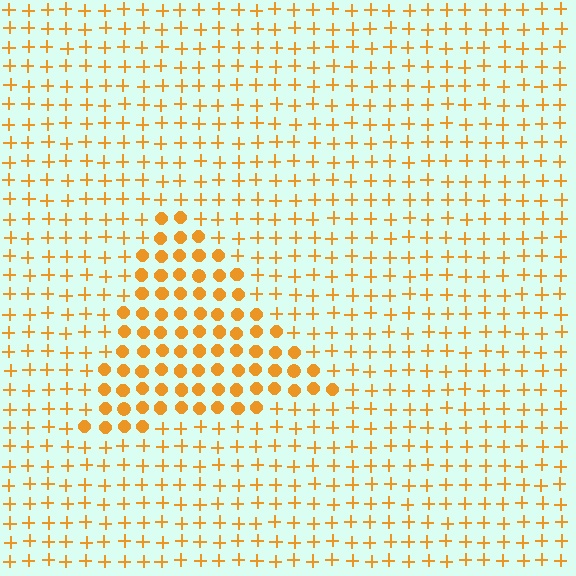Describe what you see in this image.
The image is filled with small orange elements arranged in a uniform grid. A triangle-shaped region contains circles, while the surrounding area contains plus signs. The boundary is defined purely by the change in element shape.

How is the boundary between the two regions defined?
The boundary is defined by a change in element shape: circles inside vs. plus signs outside. All elements share the same color and spacing.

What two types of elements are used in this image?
The image uses circles inside the triangle region and plus signs outside it.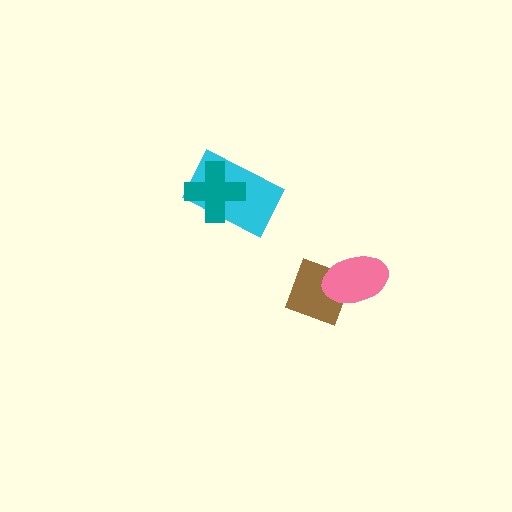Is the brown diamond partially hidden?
Yes, it is partially covered by another shape.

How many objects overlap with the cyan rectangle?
1 object overlaps with the cyan rectangle.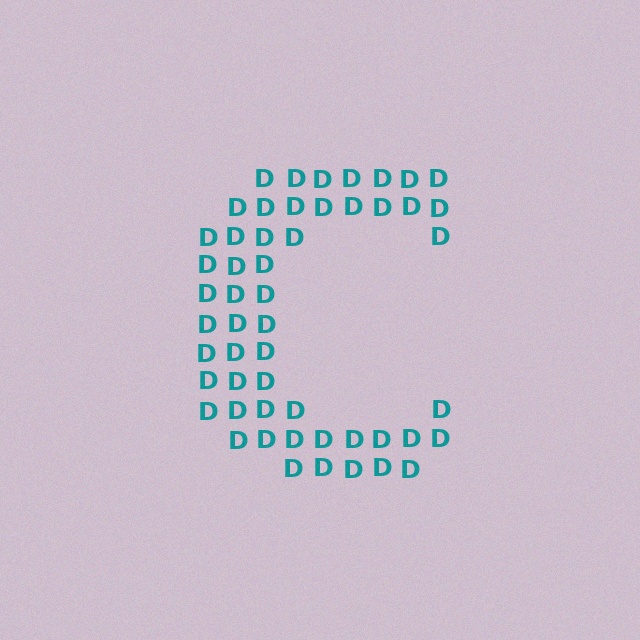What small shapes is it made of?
It is made of small letter D's.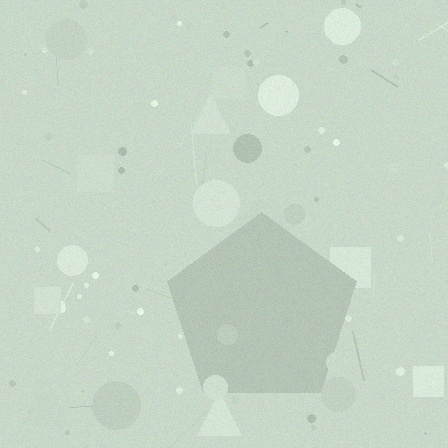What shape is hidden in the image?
A pentagon is hidden in the image.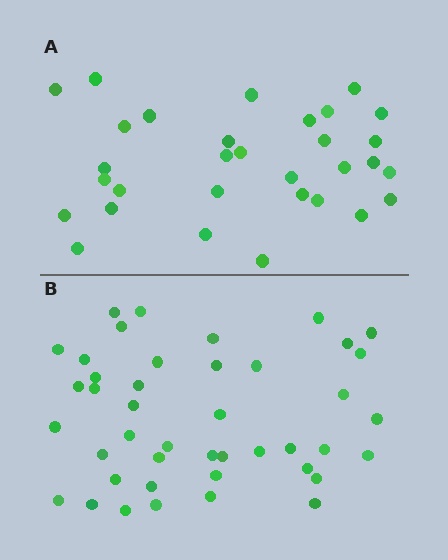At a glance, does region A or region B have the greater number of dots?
Region B (the bottom region) has more dots.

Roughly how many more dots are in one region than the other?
Region B has roughly 12 or so more dots than region A.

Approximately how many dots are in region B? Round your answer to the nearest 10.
About 40 dots. (The exact count is 43, which rounds to 40.)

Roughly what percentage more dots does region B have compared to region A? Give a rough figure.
About 40% more.